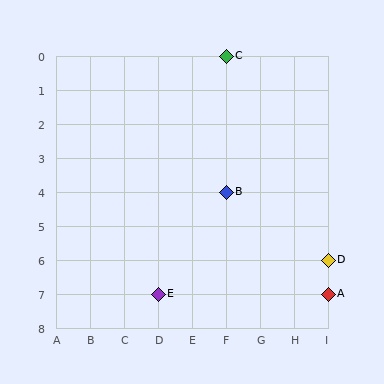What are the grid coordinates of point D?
Point D is at grid coordinates (I, 6).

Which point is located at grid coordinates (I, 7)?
Point A is at (I, 7).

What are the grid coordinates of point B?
Point B is at grid coordinates (F, 4).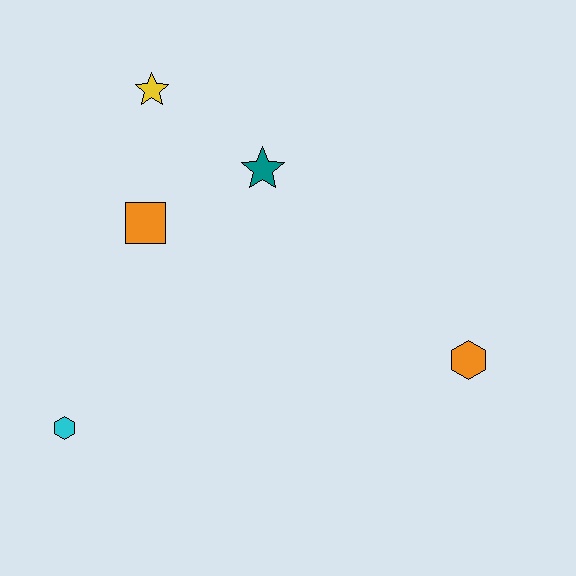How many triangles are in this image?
There are no triangles.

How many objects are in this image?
There are 5 objects.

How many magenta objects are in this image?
There are no magenta objects.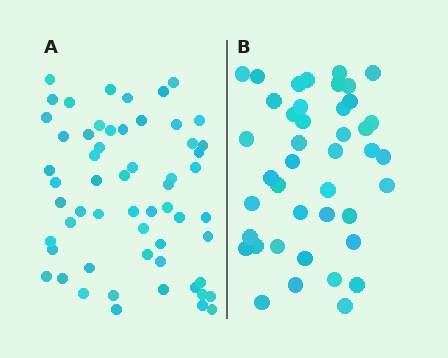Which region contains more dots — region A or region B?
Region A (the left region) has more dots.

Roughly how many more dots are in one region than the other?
Region A has approximately 15 more dots than region B.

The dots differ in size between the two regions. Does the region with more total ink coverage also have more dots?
No. Region B has more total ink coverage because its dots are larger, but region A actually contains more individual dots. Total area can be misleading — the number of items is what matters here.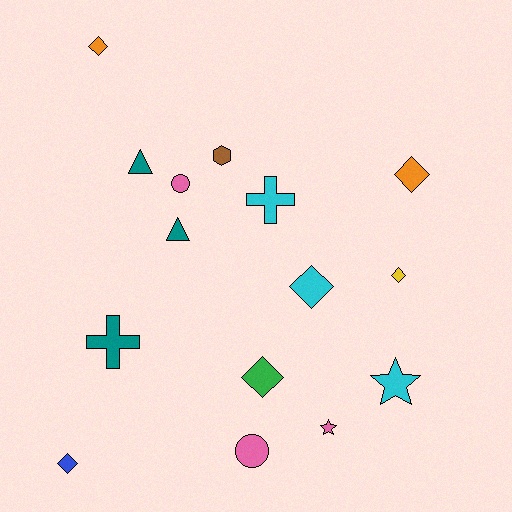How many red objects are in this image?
There are no red objects.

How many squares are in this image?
There are no squares.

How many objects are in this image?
There are 15 objects.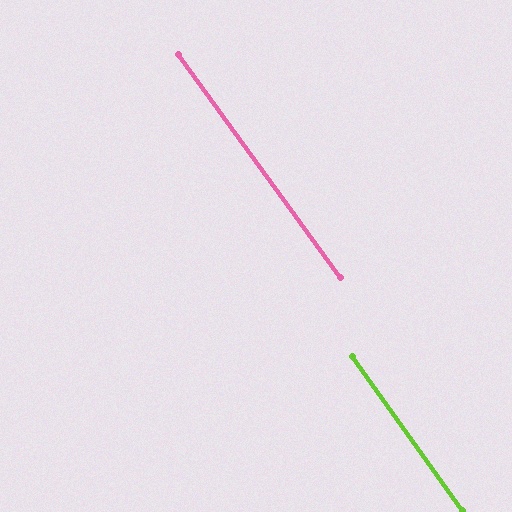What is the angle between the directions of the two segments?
Approximately 0 degrees.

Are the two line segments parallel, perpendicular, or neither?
Parallel — their directions differ by only 0.4°.